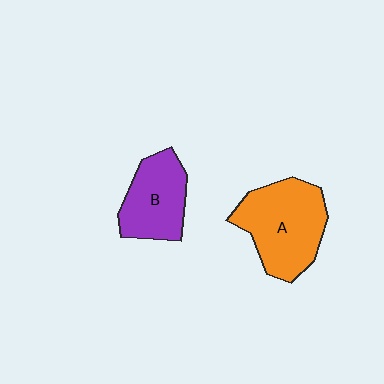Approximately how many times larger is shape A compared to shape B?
Approximately 1.4 times.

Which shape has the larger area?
Shape A (orange).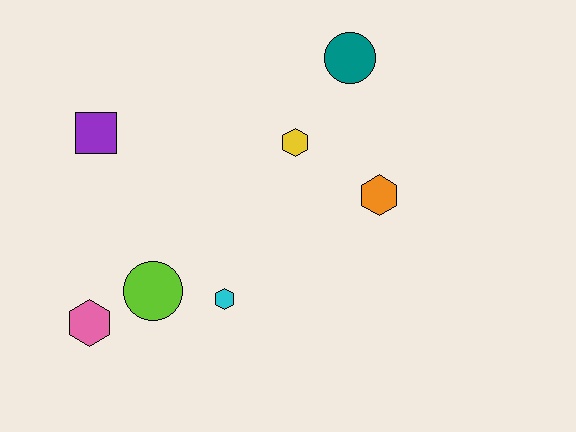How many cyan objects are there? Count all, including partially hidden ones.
There is 1 cyan object.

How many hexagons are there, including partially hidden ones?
There are 4 hexagons.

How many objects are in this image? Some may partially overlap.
There are 7 objects.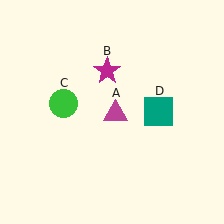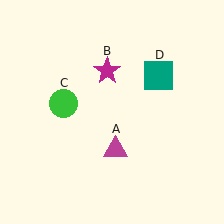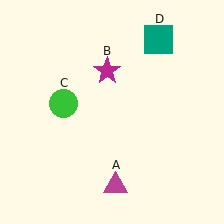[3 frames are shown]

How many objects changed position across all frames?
2 objects changed position: magenta triangle (object A), teal square (object D).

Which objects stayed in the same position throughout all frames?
Magenta star (object B) and green circle (object C) remained stationary.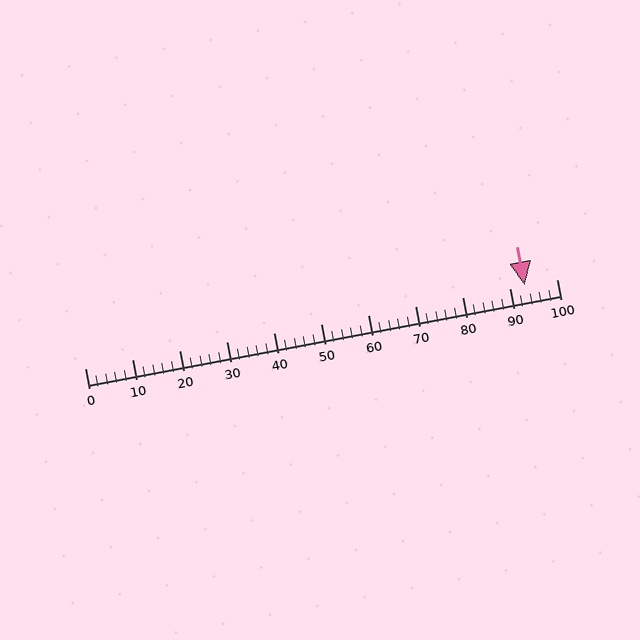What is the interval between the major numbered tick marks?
The major tick marks are spaced 10 units apart.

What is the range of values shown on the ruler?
The ruler shows values from 0 to 100.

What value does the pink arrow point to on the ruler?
The pink arrow points to approximately 93.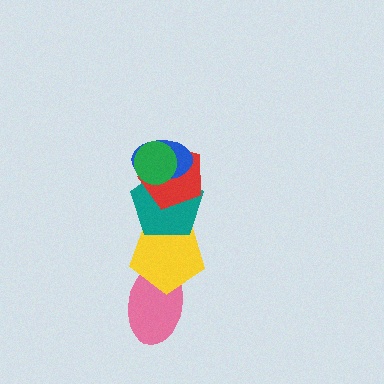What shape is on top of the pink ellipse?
The yellow pentagon is on top of the pink ellipse.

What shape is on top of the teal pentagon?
The red pentagon is on top of the teal pentagon.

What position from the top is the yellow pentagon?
The yellow pentagon is 5th from the top.